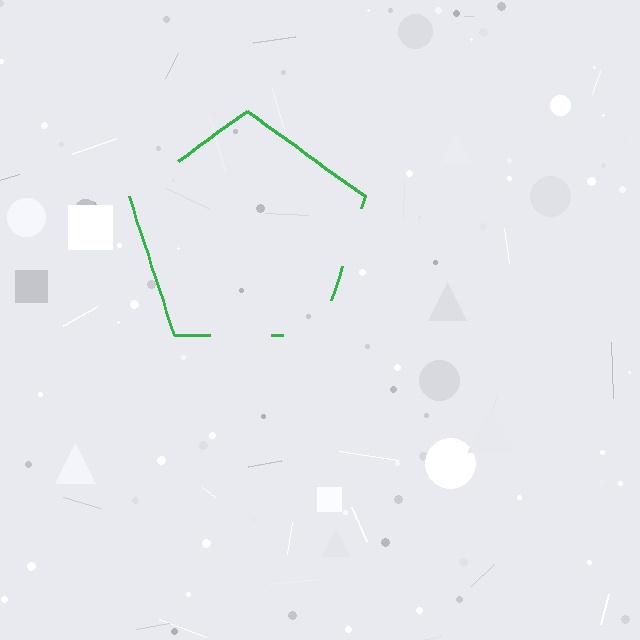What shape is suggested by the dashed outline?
The dashed outline suggests a pentagon.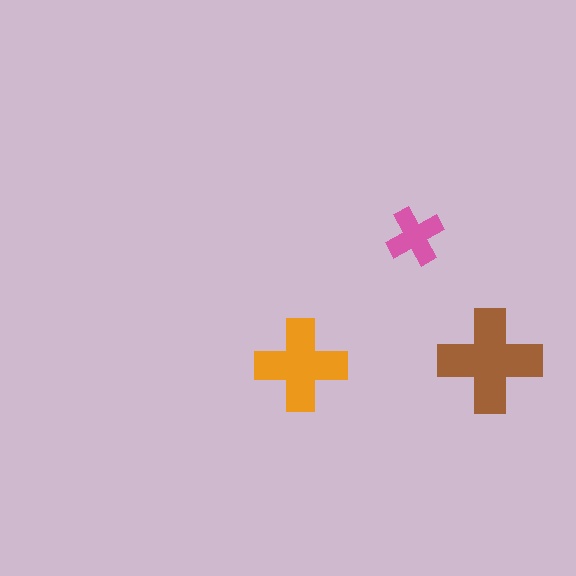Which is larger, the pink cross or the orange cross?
The orange one.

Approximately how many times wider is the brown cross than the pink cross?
About 2 times wider.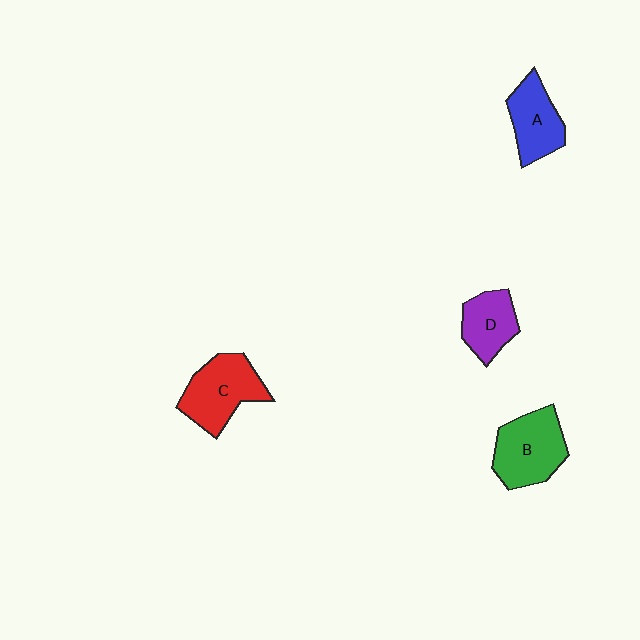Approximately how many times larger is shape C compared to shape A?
Approximately 1.3 times.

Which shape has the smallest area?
Shape D (purple).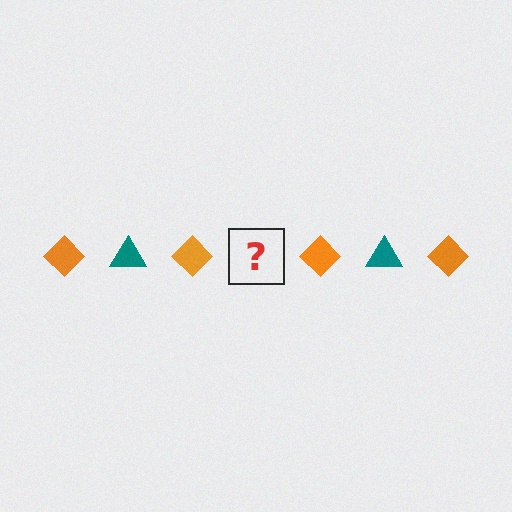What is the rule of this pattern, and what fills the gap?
The rule is that the pattern alternates between orange diamond and teal triangle. The gap should be filled with a teal triangle.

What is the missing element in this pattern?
The missing element is a teal triangle.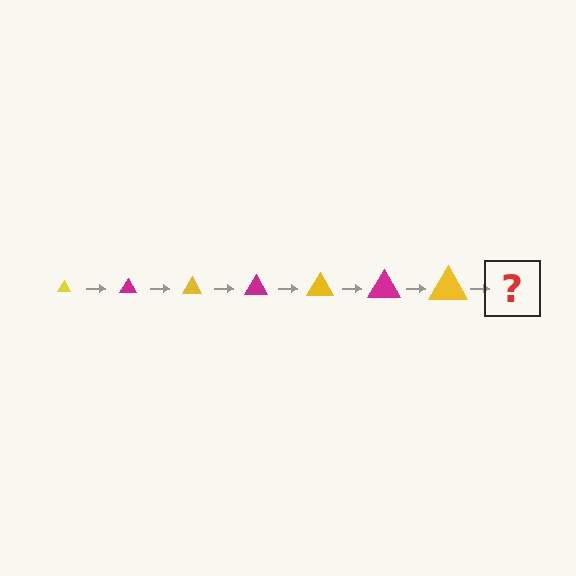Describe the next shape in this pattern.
It should be a magenta triangle, larger than the previous one.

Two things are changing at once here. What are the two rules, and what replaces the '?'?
The two rules are that the triangle grows larger each step and the color cycles through yellow and magenta. The '?' should be a magenta triangle, larger than the previous one.